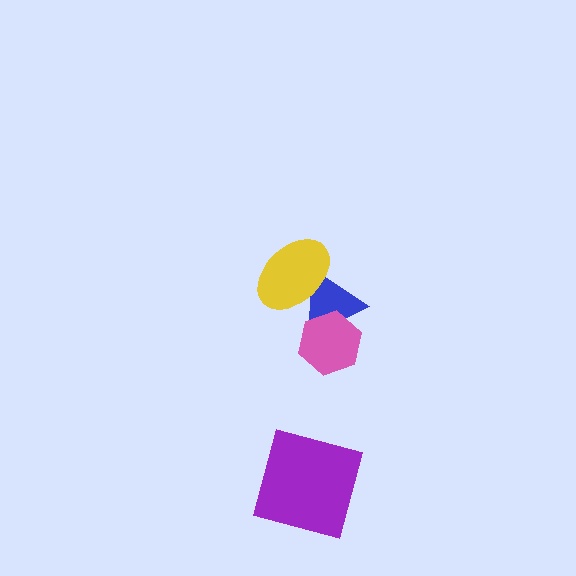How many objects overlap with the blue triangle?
2 objects overlap with the blue triangle.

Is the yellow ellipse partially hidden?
No, no other shape covers it.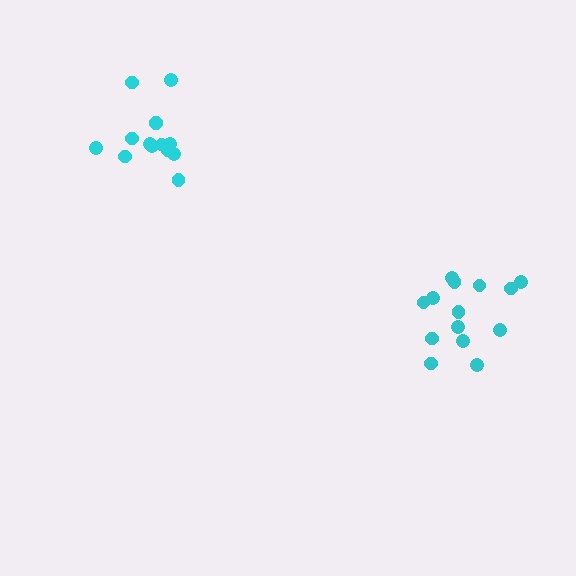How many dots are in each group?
Group 1: 14 dots, Group 2: 14 dots (28 total).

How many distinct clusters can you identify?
There are 2 distinct clusters.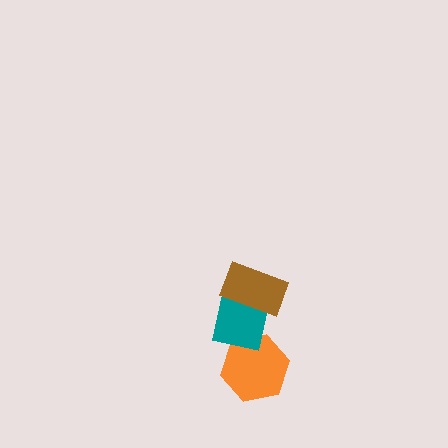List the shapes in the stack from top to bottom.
From top to bottom: the brown rectangle, the teal square, the orange hexagon.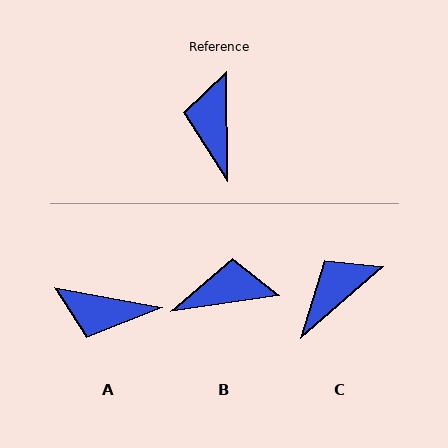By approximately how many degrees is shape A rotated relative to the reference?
Approximately 79 degrees counter-clockwise.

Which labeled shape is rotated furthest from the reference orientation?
B, about 82 degrees away.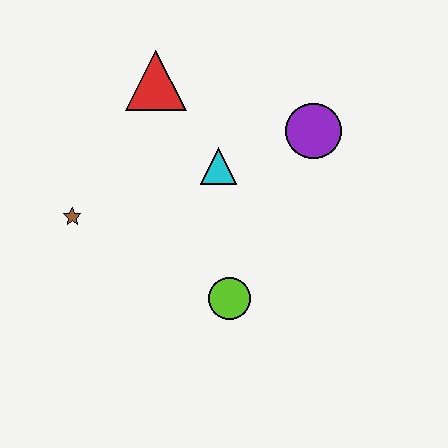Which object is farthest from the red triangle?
The lime circle is farthest from the red triangle.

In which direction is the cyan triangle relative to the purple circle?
The cyan triangle is to the left of the purple circle.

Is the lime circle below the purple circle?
Yes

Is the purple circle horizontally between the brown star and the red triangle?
No